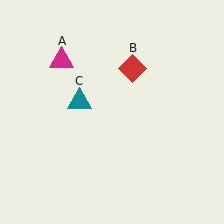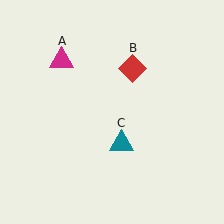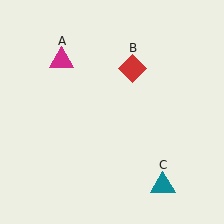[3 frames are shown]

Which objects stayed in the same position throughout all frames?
Magenta triangle (object A) and red diamond (object B) remained stationary.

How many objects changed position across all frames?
1 object changed position: teal triangle (object C).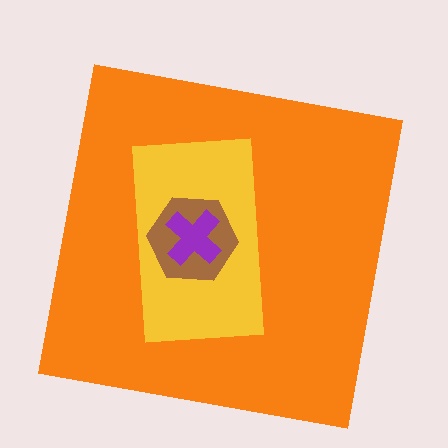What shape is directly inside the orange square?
The yellow rectangle.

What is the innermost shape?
The purple cross.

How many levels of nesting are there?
4.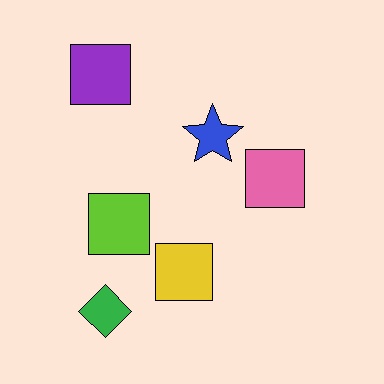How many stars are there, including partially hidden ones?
There is 1 star.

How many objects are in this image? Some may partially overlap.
There are 6 objects.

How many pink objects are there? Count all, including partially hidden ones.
There is 1 pink object.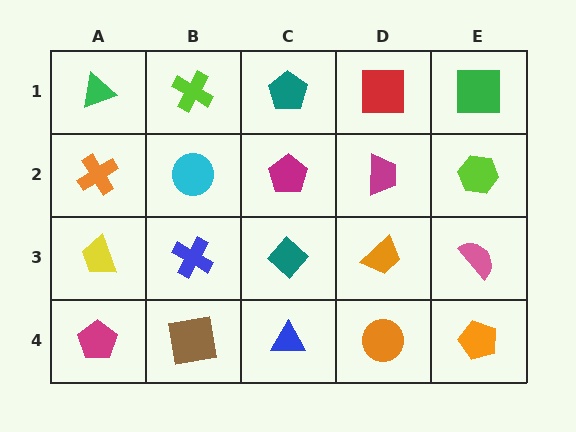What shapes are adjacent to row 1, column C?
A magenta pentagon (row 2, column C), a lime cross (row 1, column B), a red square (row 1, column D).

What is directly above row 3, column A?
An orange cross.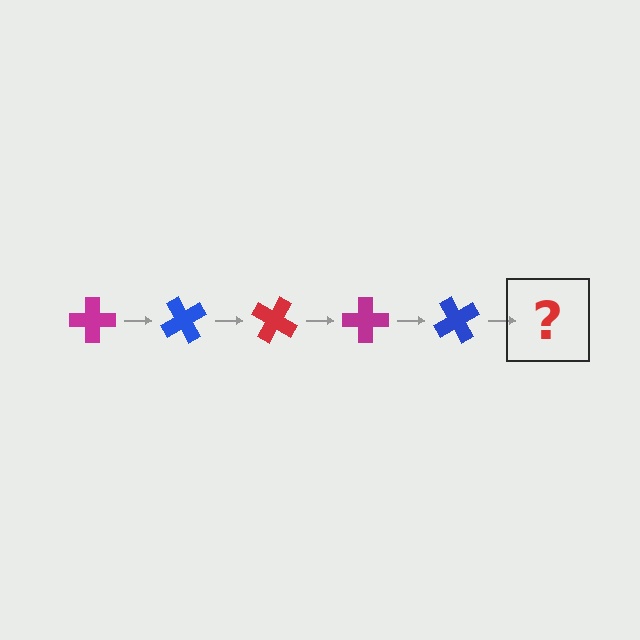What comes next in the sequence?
The next element should be a red cross, rotated 300 degrees from the start.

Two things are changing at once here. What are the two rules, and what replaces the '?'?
The two rules are that it rotates 60 degrees each step and the color cycles through magenta, blue, and red. The '?' should be a red cross, rotated 300 degrees from the start.